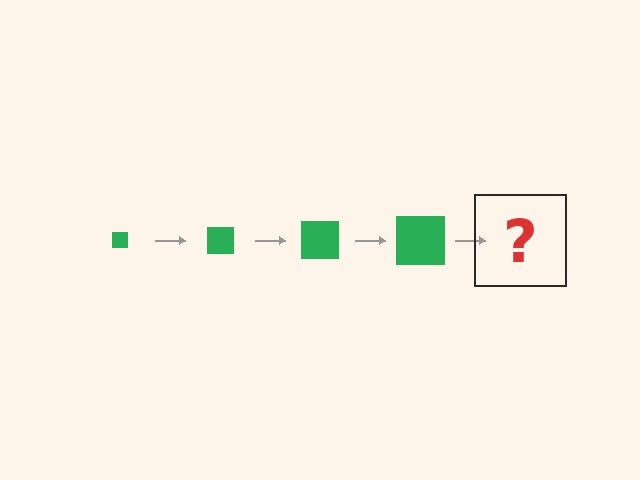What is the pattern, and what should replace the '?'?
The pattern is that the square gets progressively larger each step. The '?' should be a green square, larger than the previous one.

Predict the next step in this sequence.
The next step is a green square, larger than the previous one.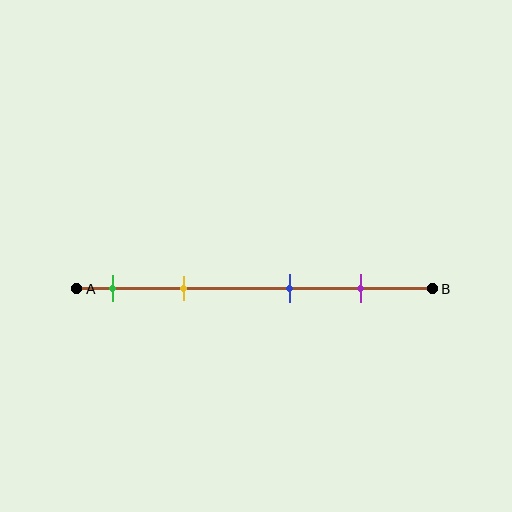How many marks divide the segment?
There are 4 marks dividing the segment.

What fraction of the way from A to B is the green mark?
The green mark is approximately 10% (0.1) of the way from A to B.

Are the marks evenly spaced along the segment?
No, the marks are not evenly spaced.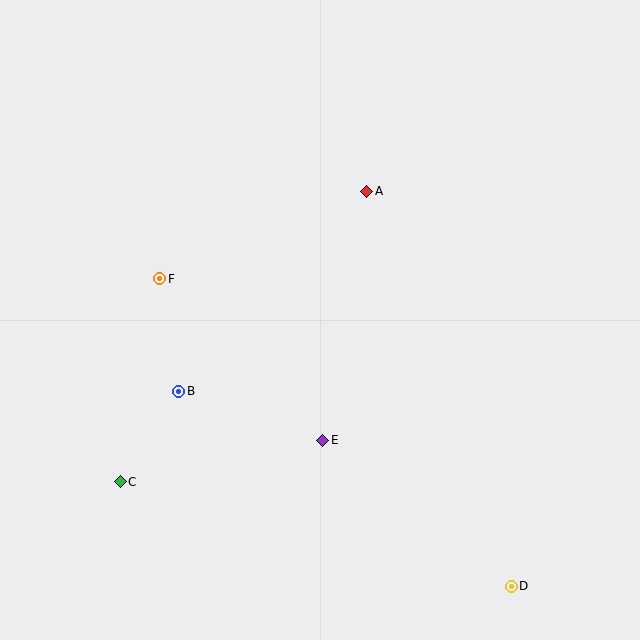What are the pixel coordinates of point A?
Point A is at (367, 191).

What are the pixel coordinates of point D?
Point D is at (511, 586).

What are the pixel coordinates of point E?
Point E is at (323, 440).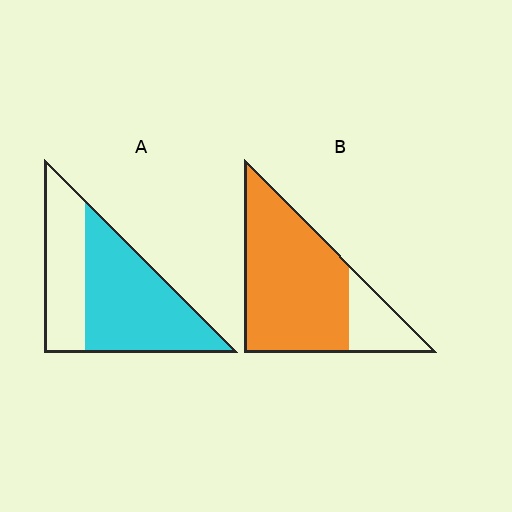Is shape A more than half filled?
Yes.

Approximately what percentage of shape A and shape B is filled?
A is approximately 60% and B is approximately 80%.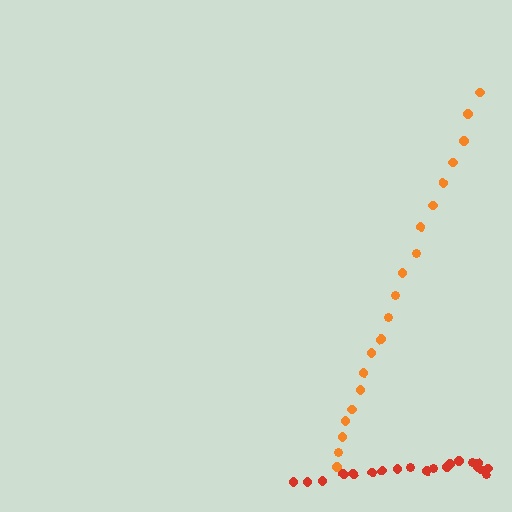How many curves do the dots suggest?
There are 2 distinct paths.